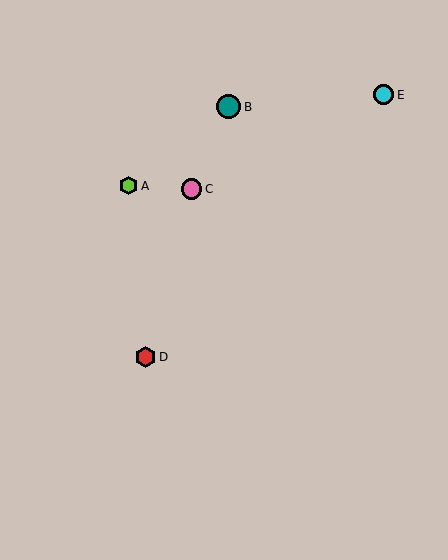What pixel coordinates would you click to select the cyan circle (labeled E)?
Click at (384, 95) to select the cyan circle E.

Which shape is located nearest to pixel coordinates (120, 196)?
The lime hexagon (labeled A) at (129, 186) is nearest to that location.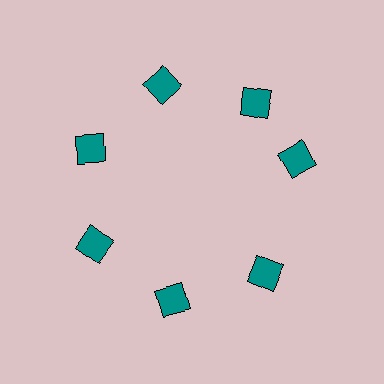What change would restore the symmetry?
The symmetry would be restored by rotating it back into even spacing with its neighbors so that all 7 squares sit at equal angles and equal distance from the center.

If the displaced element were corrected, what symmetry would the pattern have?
It would have 7-fold rotational symmetry — the pattern would map onto itself every 51 degrees.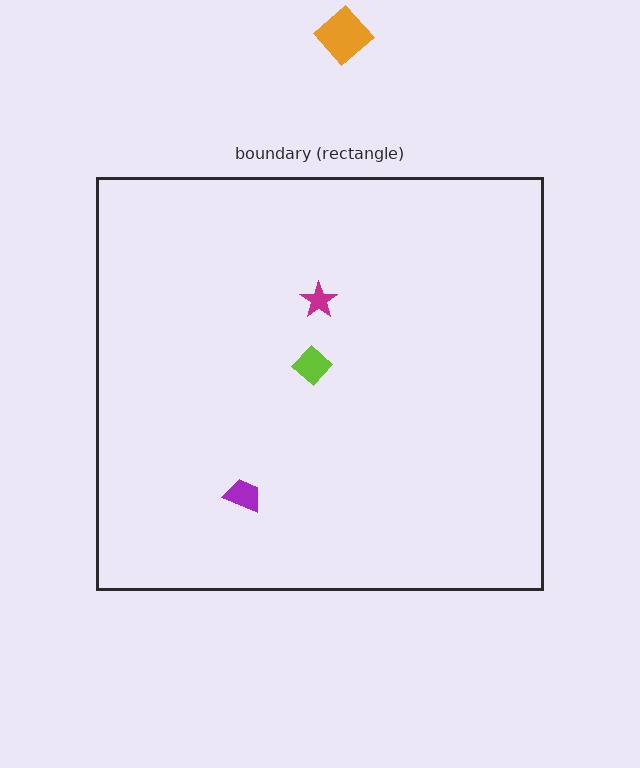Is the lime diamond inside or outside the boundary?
Inside.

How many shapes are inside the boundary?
3 inside, 1 outside.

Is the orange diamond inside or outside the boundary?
Outside.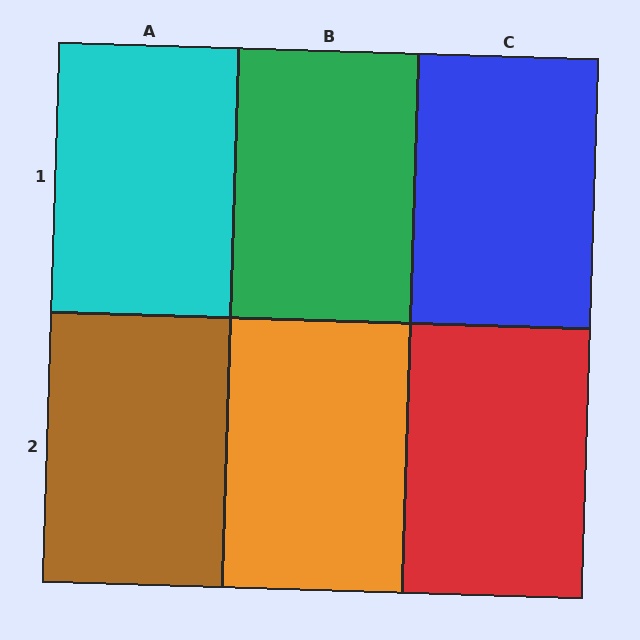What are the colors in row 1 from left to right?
Cyan, green, blue.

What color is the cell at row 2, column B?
Orange.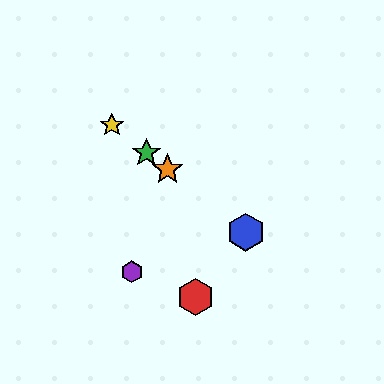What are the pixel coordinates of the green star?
The green star is at (146, 153).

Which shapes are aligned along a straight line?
The blue hexagon, the green star, the yellow star, the orange star are aligned along a straight line.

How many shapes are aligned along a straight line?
4 shapes (the blue hexagon, the green star, the yellow star, the orange star) are aligned along a straight line.